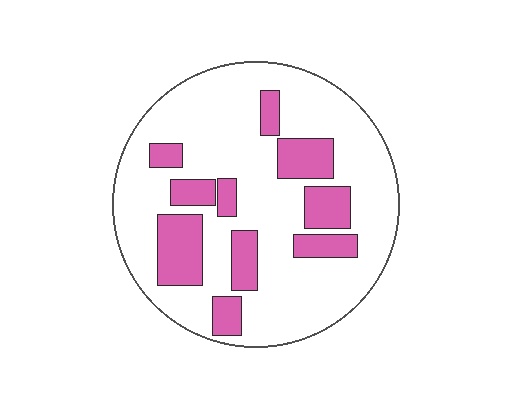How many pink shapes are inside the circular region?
10.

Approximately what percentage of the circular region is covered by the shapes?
Approximately 25%.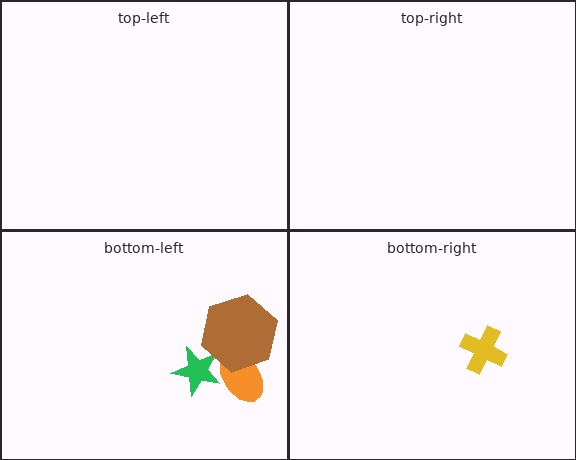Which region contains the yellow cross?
The bottom-right region.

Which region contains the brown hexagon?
The bottom-left region.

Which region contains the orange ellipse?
The bottom-left region.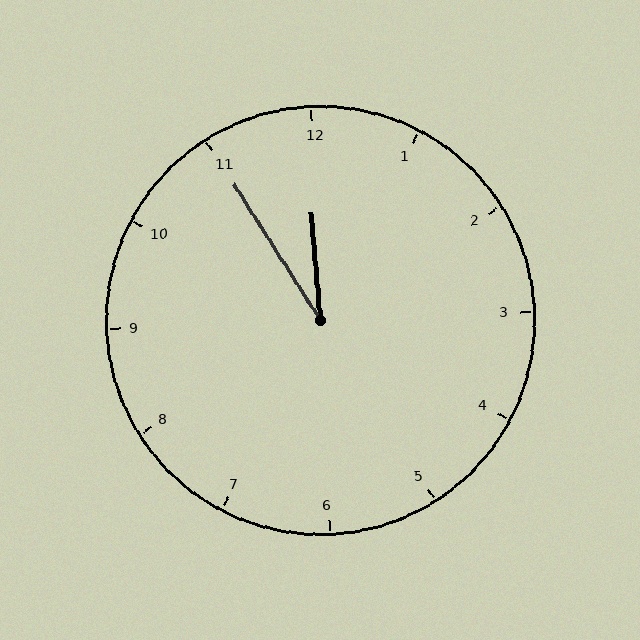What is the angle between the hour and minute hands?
Approximately 28 degrees.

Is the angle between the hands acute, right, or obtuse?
It is acute.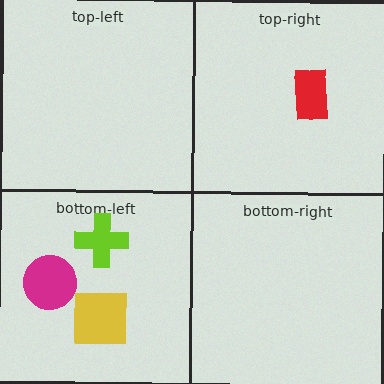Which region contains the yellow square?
The bottom-left region.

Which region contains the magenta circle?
The bottom-left region.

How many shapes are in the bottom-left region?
3.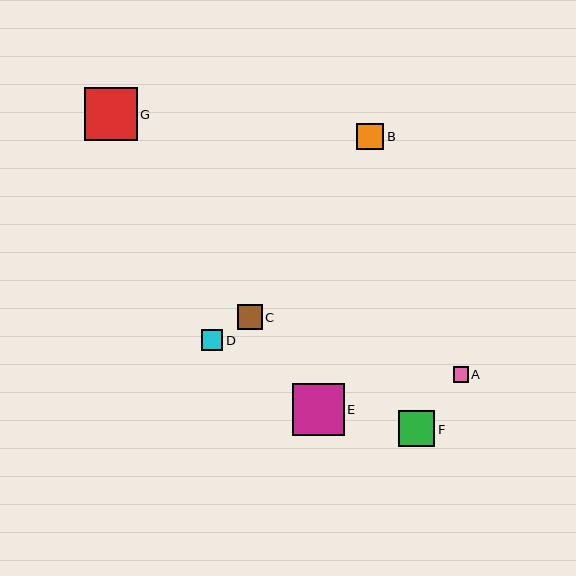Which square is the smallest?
Square A is the smallest with a size of approximately 15 pixels.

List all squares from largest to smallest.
From largest to smallest: G, E, F, B, C, D, A.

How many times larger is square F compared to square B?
Square F is approximately 1.4 times the size of square B.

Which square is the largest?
Square G is the largest with a size of approximately 53 pixels.